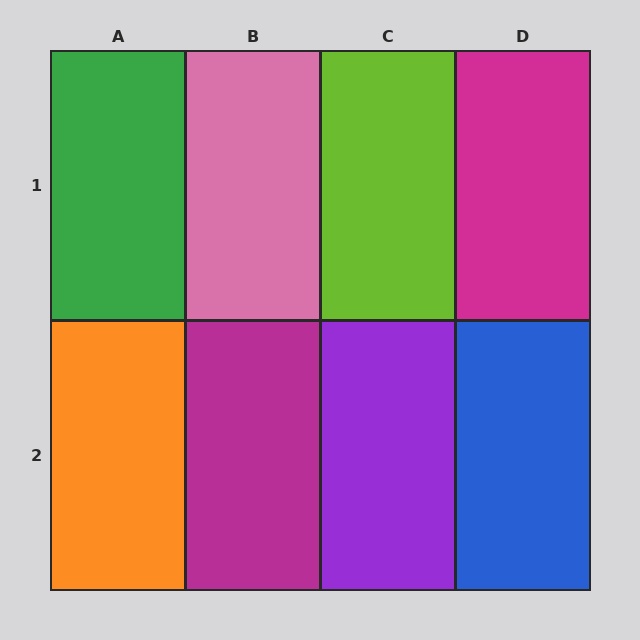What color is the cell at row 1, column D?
Magenta.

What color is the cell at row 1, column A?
Green.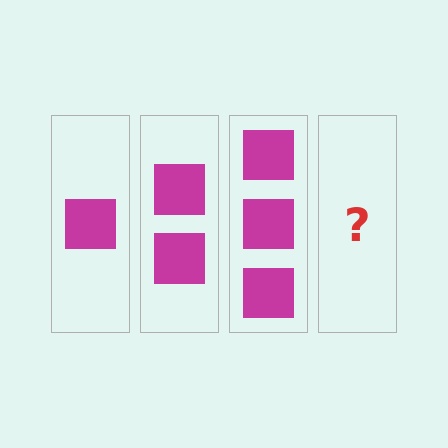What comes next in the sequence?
The next element should be 4 squares.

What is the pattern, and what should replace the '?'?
The pattern is that each step adds one more square. The '?' should be 4 squares.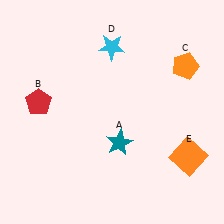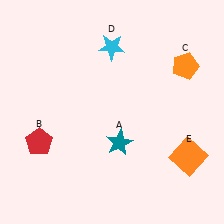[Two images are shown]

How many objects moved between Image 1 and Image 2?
1 object moved between the two images.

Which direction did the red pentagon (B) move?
The red pentagon (B) moved down.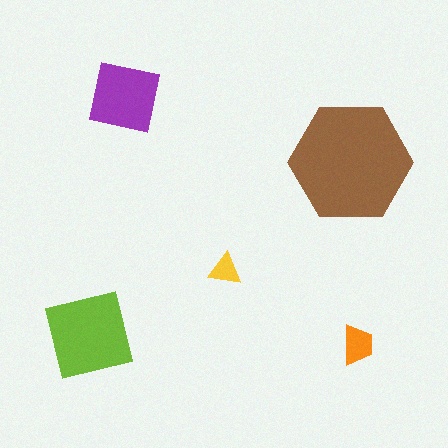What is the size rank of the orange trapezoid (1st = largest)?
4th.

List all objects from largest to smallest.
The brown hexagon, the lime square, the purple square, the orange trapezoid, the yellow triangle.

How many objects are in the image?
There are 5 objects in the image.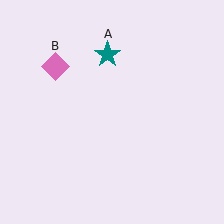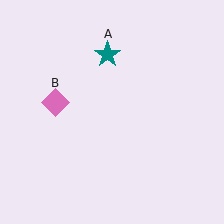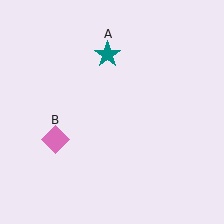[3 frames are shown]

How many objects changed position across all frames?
1 object changed position: pink diamond (object B).